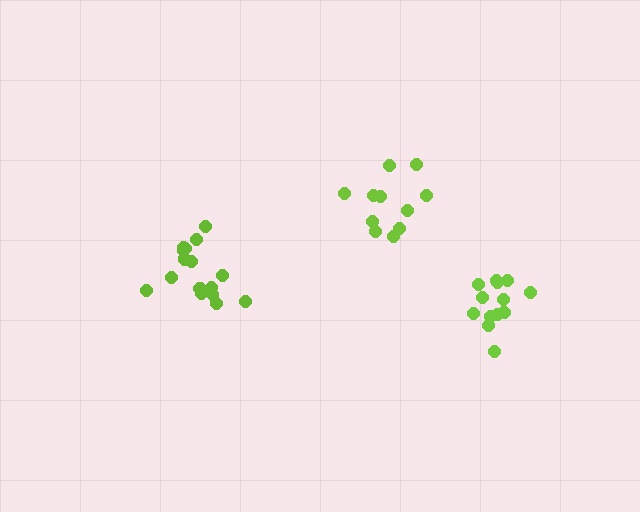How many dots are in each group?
Group 1: 16 dots, Group 2: 11 dots, Group 3: 13 dots (40 total).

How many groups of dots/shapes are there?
There are 3 groups.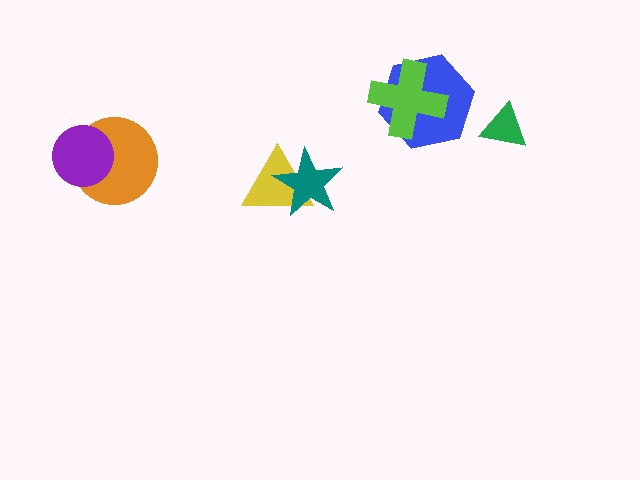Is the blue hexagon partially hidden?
Yes, it is partially covered by another shape.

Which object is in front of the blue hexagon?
The lime cross is in front of the blue hexagon.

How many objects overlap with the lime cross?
1 object overlaps with the lime cross.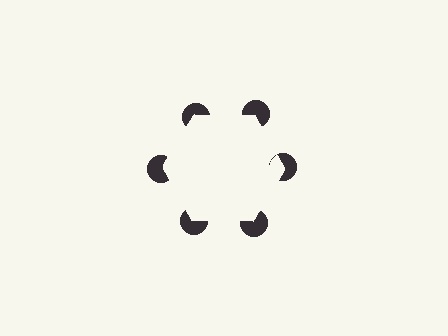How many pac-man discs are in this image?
There are 6 — one at each vertex of the illusory hexagon.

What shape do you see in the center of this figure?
An illusory hexagon — its edges are inferred from the aligned wedge cuts in the pac-man discs, not physically drawn.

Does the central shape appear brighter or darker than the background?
It typically appears slightly brighter than the background, even though no actual brightness change is drawn.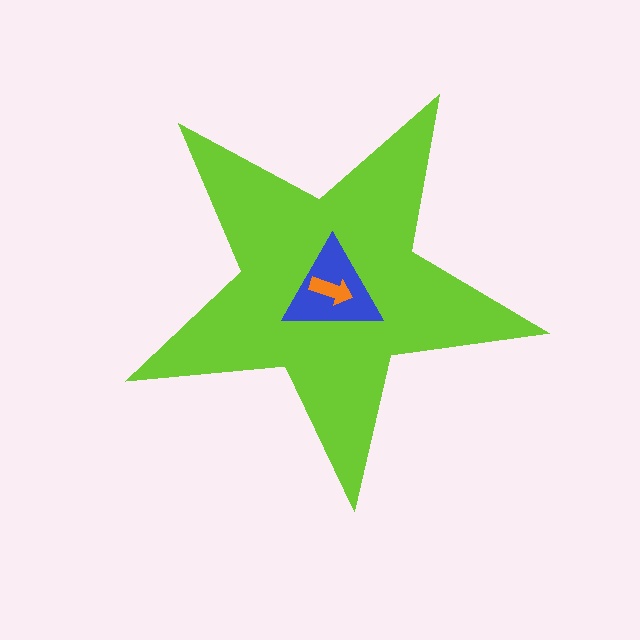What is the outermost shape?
The lime star.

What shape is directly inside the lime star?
The blue triangle.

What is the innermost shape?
The orange arrow.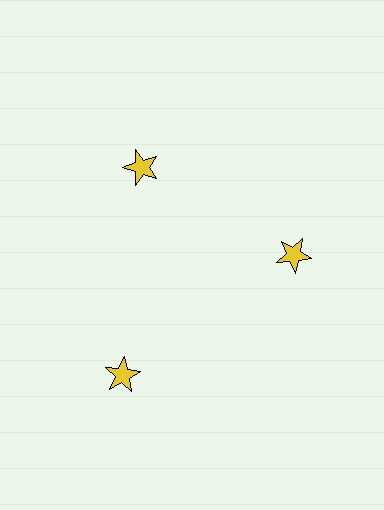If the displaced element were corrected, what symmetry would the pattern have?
It would have 3-fold rotational symmetry — the pattern would map onto itself every 120 degrees.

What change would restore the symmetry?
The symmetry would be restored by moving it inward, back onto the ring so that all 3 stars sit at equal angles and equal distance from the center.